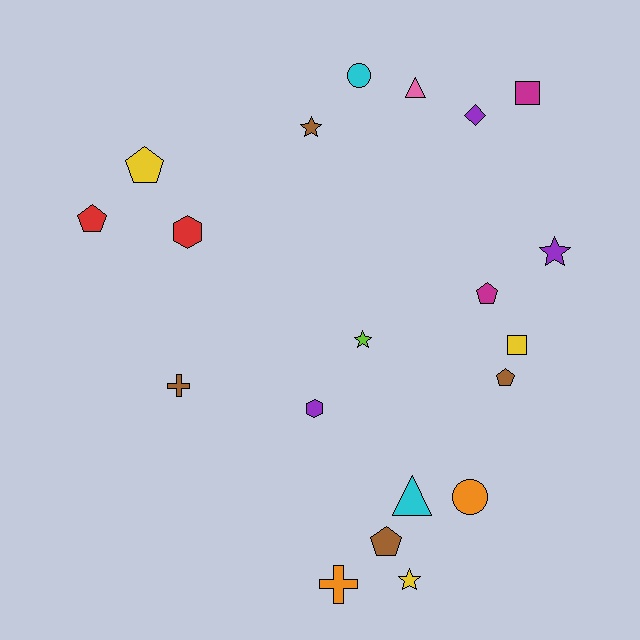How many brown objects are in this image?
There are 4 brown objects.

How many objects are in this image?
There are 20 objects.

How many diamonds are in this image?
There is 1 diamond.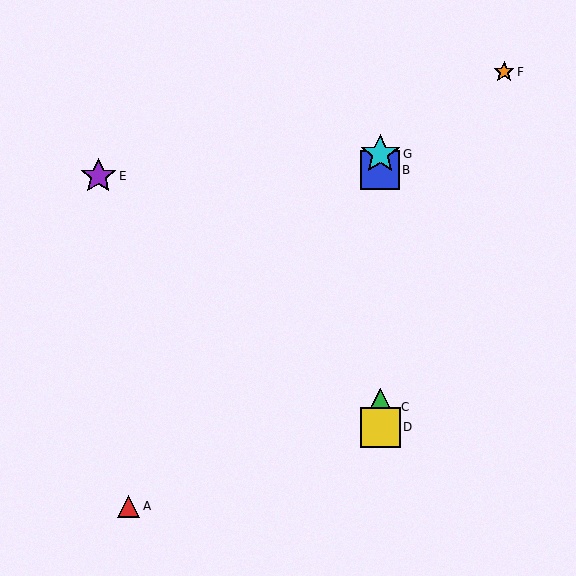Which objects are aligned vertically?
Objects B, C, D, G are aligned vertically.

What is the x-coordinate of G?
Object G is at x≈380.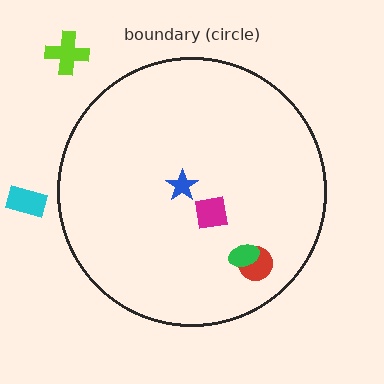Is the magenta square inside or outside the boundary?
Inside.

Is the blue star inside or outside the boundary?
Inside.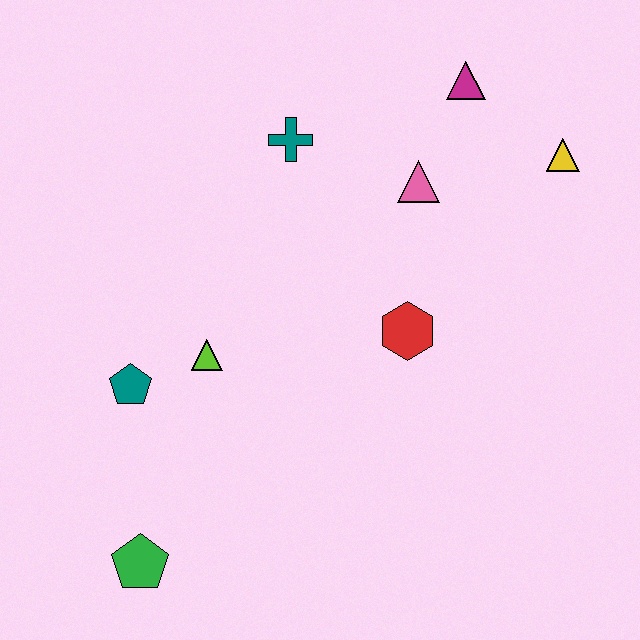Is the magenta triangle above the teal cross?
Yes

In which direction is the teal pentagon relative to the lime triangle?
The teal pentagon is to the left of the lime triangle.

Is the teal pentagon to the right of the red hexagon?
No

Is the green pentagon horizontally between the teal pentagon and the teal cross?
Yes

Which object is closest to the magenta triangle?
The pink triangle is closest to the magenta triangle.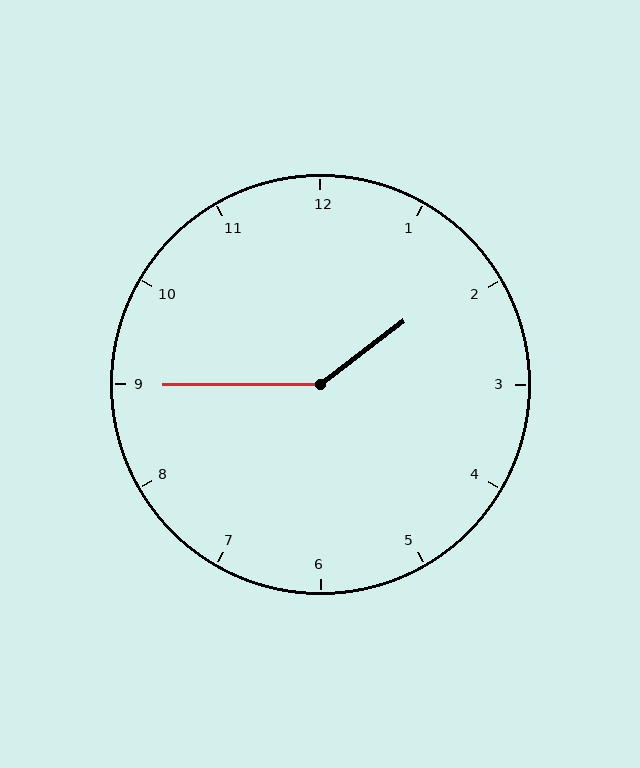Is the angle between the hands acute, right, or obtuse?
It is obtuse.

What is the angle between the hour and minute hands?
Approximately 142 degrees.